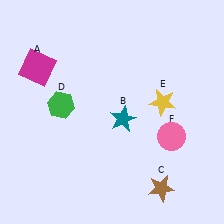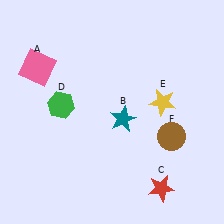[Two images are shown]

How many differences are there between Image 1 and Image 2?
There are 3 differences between the two images.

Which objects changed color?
A changed from magenta to pink. C changed from brown to red. F changed from pink to brown.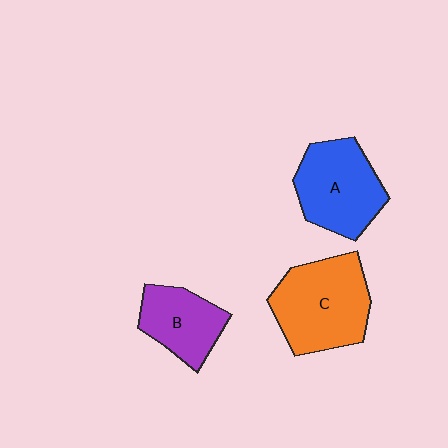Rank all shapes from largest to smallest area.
From largest to smallest: C (orange), A (blue), B (purple).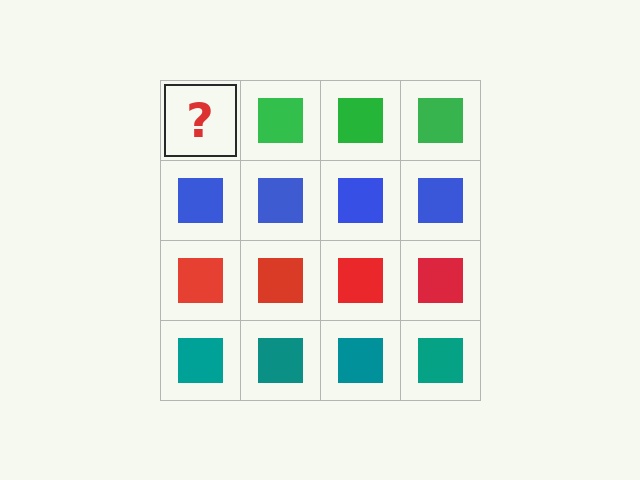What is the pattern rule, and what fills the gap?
The rule is that each row has a consistent color. The gap should be filled with a green square.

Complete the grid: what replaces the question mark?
The question mark should be replaced with a green square.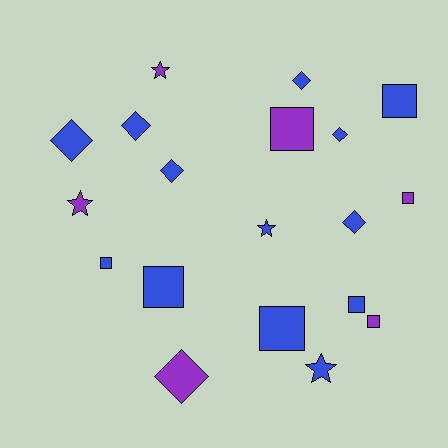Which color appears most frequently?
Blue, with 13 objects.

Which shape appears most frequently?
Square, with 8 objects.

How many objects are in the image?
There are 19 objects.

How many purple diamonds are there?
There is 1 purple diamond.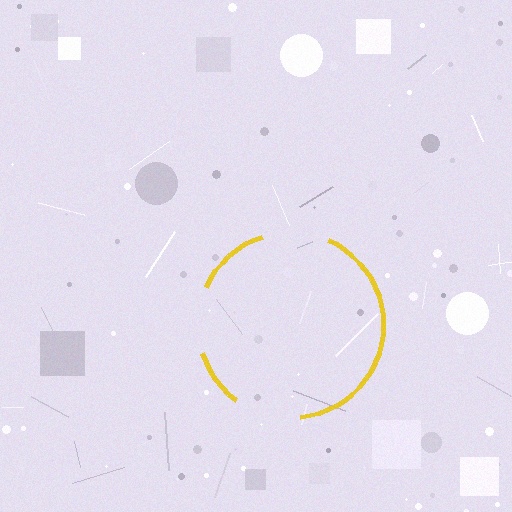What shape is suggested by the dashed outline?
The dashed outline suggests a circle.